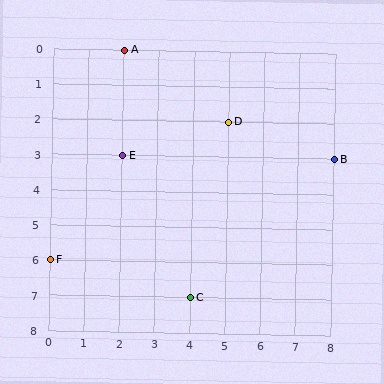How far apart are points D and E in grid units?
Points D and E are 3 columns and 1 row apart (about 3.2 grid units diagonally).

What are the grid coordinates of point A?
Point A is at grid coordinates (2, 0).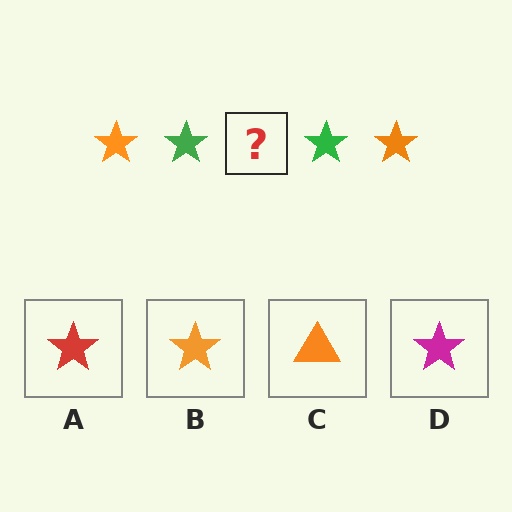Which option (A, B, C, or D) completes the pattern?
B.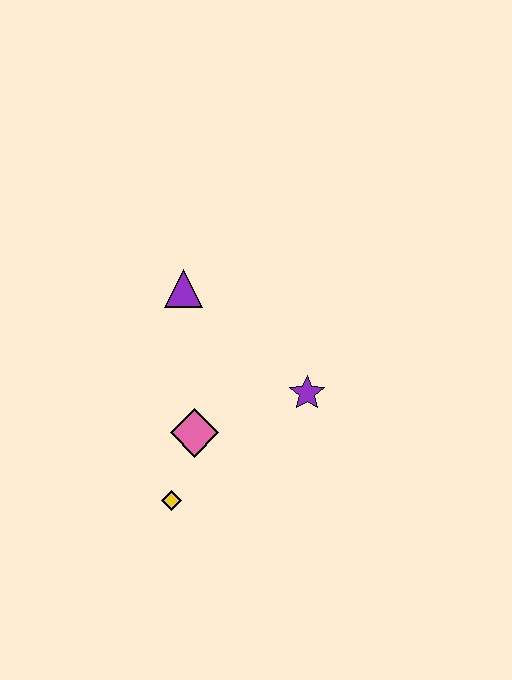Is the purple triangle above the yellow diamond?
Yes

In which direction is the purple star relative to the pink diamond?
The purple star is to the right of the pink diamond.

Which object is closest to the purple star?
The pink diamond is closest to the purple star.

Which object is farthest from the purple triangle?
The yellow diamond is farthest from the purple triangle.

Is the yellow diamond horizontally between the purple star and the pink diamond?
No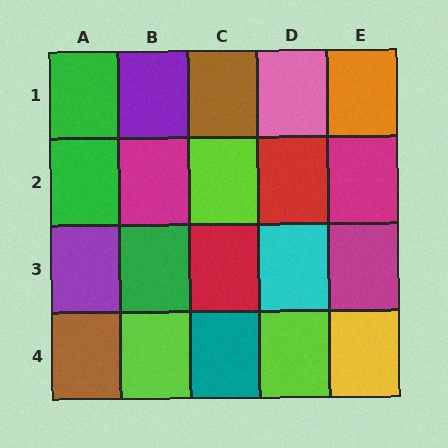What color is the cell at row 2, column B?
Magenta.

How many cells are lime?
3 cells are lime.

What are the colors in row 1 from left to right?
Green, purple, brown, pink, orange.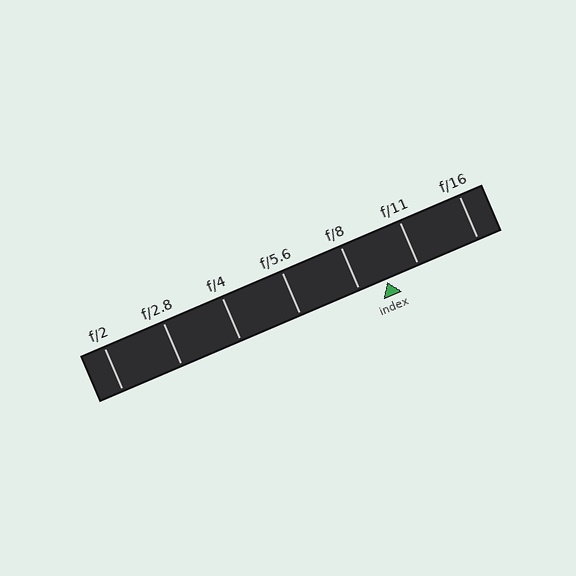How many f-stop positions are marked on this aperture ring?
There are 7 f-stop positions marked.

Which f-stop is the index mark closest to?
The index mark is closest to f/8.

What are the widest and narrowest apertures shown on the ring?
The widest aperture shown is f/2 and the narrowest is f/16.